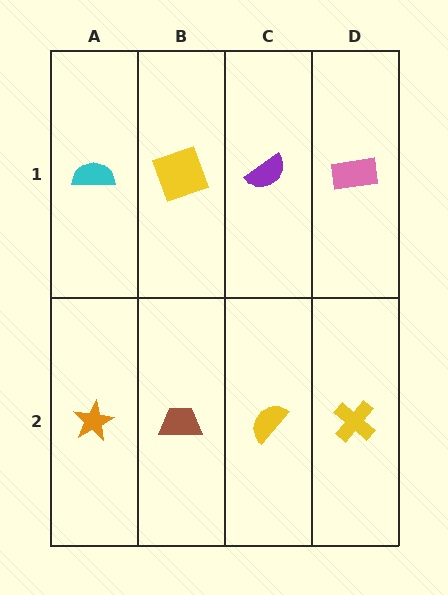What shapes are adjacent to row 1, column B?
A brown trapezoid (row 2, column B), a cyan semicircle (row 1, column A), a purple semicircle (row 1, column C).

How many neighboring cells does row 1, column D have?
2.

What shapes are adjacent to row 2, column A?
A cyan semicircle (row 1, column A), a brown trapezoid (row 2, column B).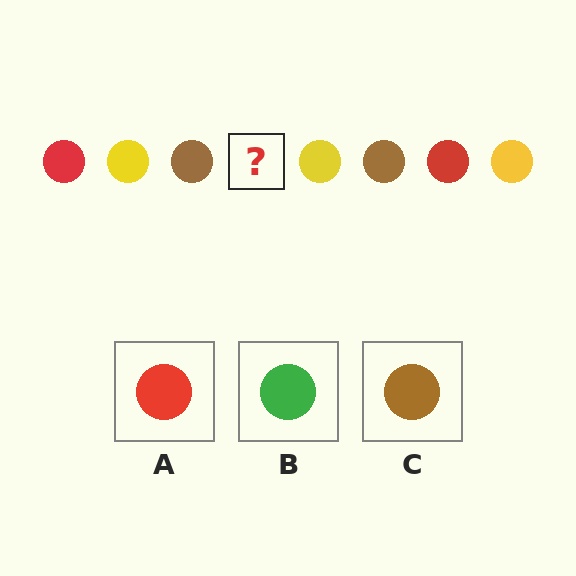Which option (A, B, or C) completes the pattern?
A.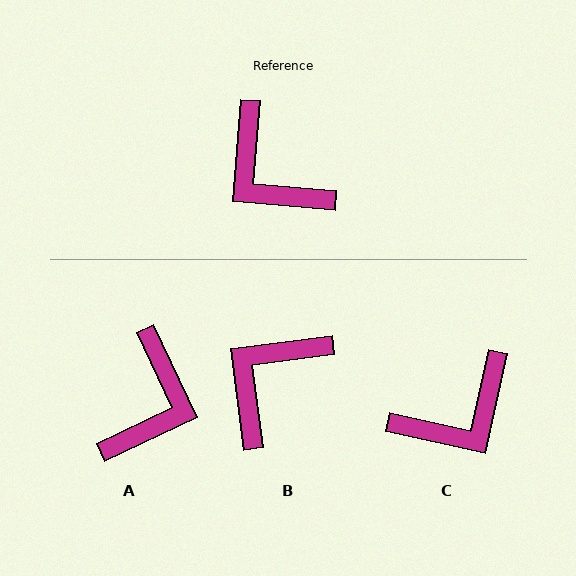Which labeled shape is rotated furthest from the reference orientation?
A, about 120 degrees away.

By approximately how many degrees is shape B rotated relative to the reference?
Approximately 78 degrees clockwise.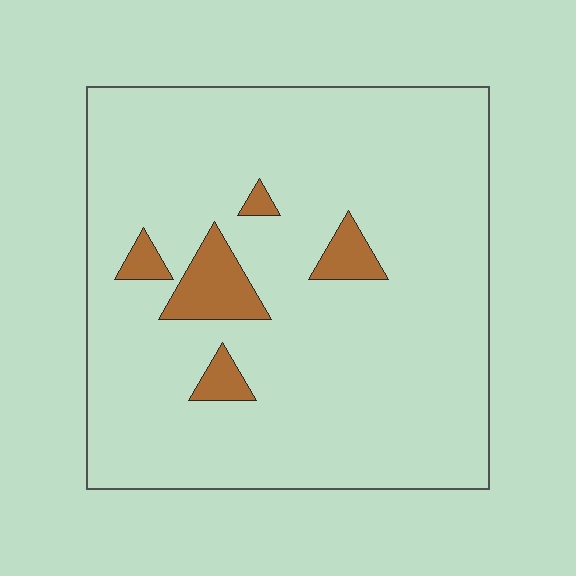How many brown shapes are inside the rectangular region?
5.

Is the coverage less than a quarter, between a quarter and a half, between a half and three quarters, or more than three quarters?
Less than a quarter.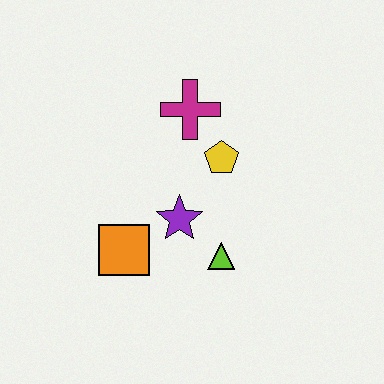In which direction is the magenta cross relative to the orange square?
The magenta cross is above the orange square.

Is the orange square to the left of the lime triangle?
Yes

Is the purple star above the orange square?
Yes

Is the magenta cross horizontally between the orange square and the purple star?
No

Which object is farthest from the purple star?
The magenta cross is farthest from the purple star.